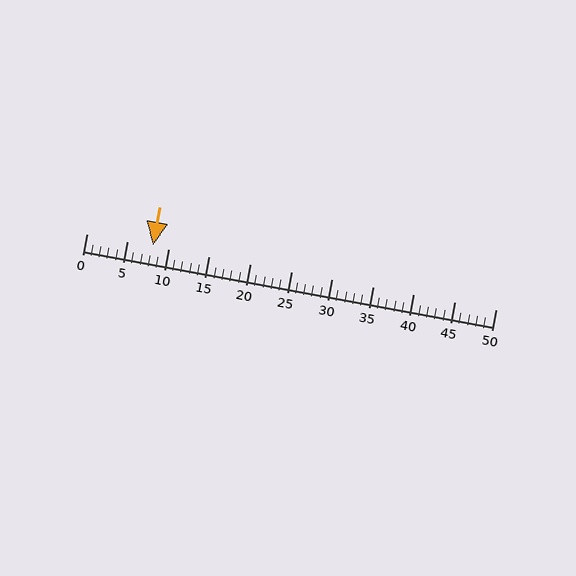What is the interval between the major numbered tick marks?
The major tick marks are spaced 5 units apart.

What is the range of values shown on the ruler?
The ruler shows values from 0 to 50.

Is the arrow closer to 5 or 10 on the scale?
The arrow is closer to 10.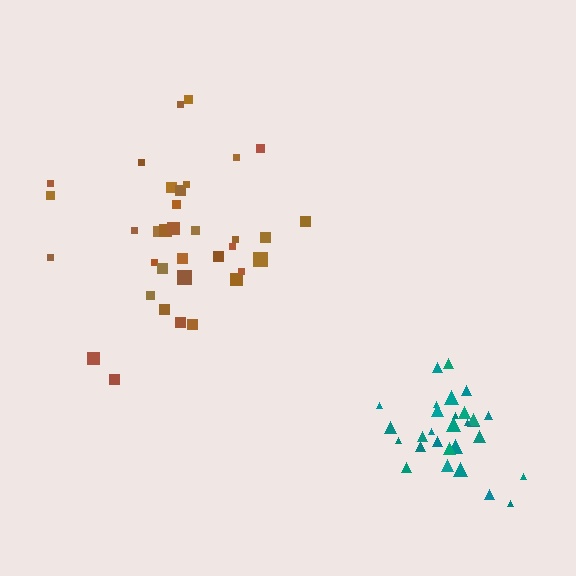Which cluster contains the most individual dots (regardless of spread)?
Brown (35).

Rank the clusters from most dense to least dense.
teal, brown.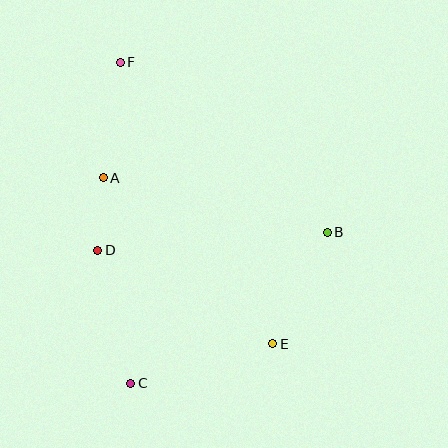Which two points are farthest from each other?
Points C and F are farthest from each other.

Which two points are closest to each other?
Points A and D are closest to each other.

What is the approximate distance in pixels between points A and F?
The distance between A and F is approximately 117 pixels.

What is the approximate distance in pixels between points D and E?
The distance between D and E is approximately 198 pixels.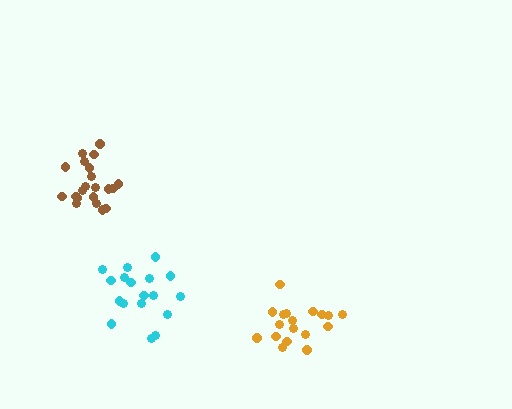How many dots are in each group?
Group 1: 21 dots, Group 2: 18 dots, Group 3: 18 dots (57 total).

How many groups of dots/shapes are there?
There are 3 groups.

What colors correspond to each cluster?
The clusters are colored: brown, orange, cyan.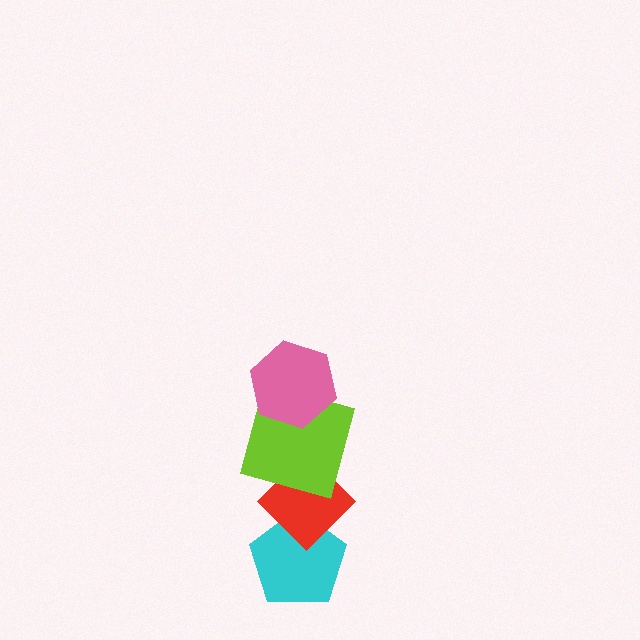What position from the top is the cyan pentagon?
The cyan pentagon is 4th from the top.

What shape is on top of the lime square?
The pink hexagon is on top of the lime square.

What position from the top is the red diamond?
The red diamond is 3rd from the top.